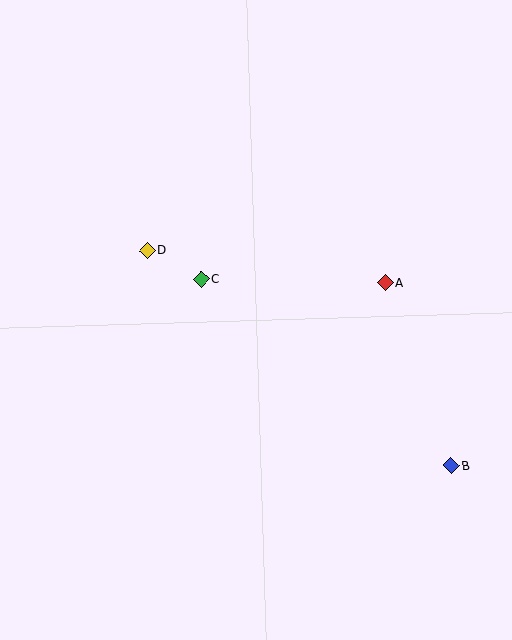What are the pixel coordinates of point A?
Point A is at (385, 283).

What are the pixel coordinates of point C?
Point C is at (201, 279).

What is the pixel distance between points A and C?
The distance between A and C is 184 pixels.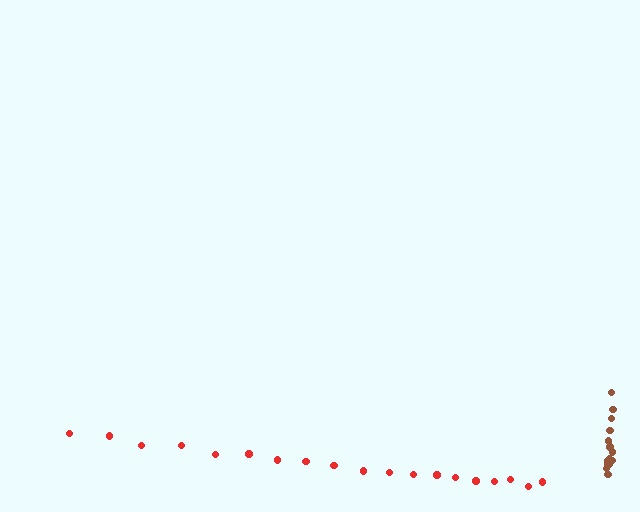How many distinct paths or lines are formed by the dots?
There are 2 distinct paths.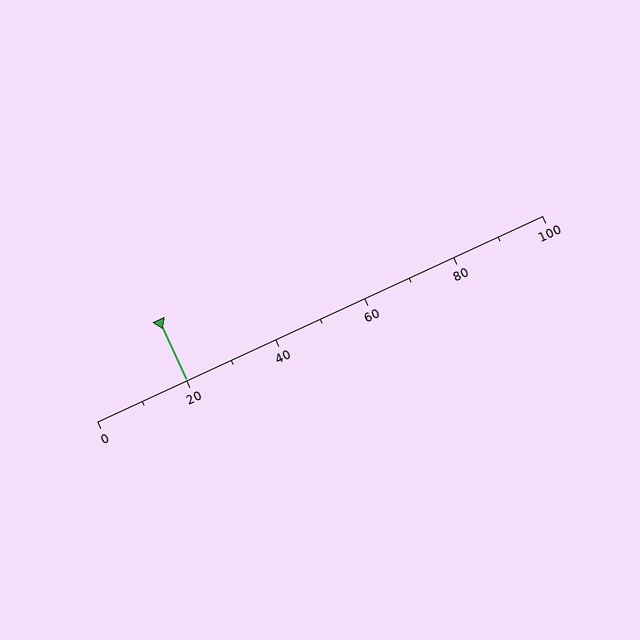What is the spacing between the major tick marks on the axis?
The major ticks are spaced 20 apart.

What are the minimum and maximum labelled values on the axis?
The axis runs from 0 to 100.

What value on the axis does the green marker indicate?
The marker indicates approximately 20.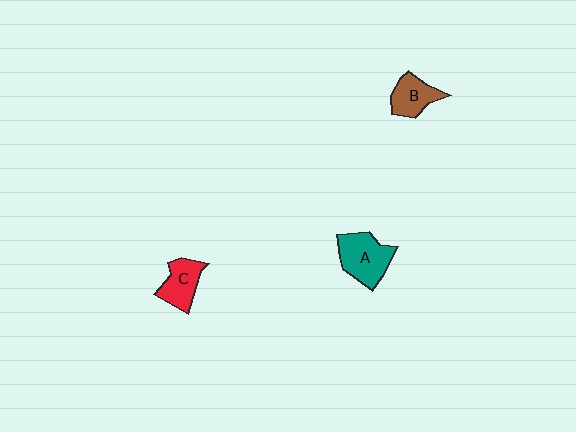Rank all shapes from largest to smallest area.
From largest to smallest: A (teal), C (red), B (brown).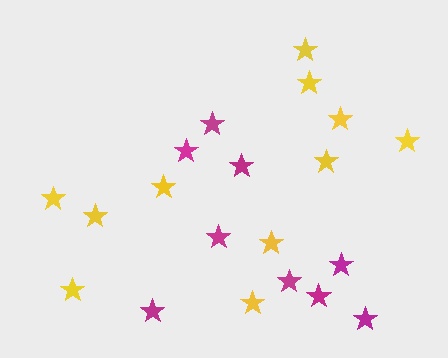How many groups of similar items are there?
There are 2 groups: one group of yellow stars (11) and one group of magenta stars (9).